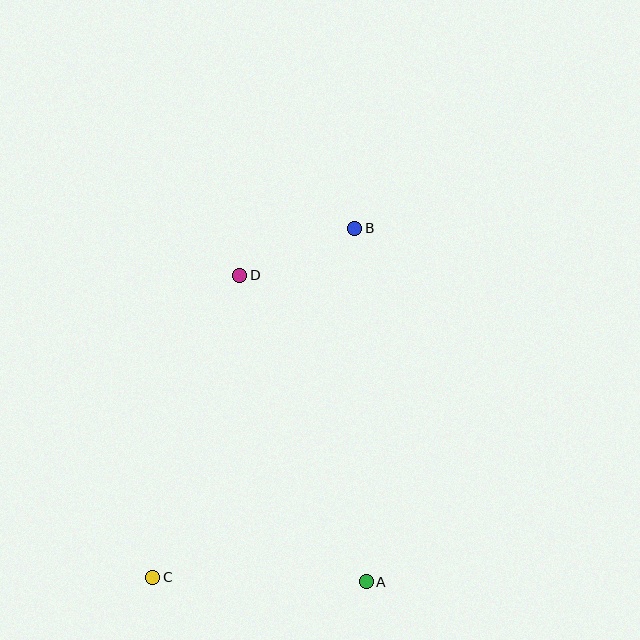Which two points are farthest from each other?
Points B and C are farthest from each other.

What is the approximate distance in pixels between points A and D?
The distance between A and D is approximately 331 pixels.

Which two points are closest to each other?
Points B and D are closest to each other.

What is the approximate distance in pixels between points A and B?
The distance between A and B is approximately 353 pixels.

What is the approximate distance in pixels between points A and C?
The distance between A and C is approximately 213 pixels.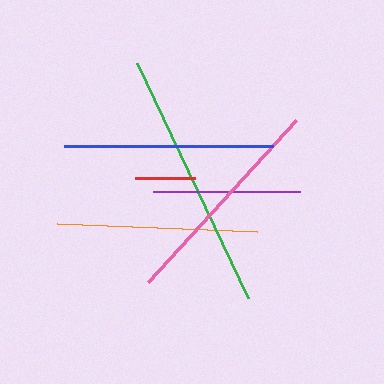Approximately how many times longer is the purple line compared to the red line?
The purple line is approximately 2.4 times the length of the red line.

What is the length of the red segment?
The red segment is approximately 60 pixels long.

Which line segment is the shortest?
The red line is the shortest at approximately 60 pixels.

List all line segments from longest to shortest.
From longest to shortest: green, pink, blue, orange, purple, red.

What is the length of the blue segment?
The blue segment is approximately 209 pixels long.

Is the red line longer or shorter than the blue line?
The blue line is longer than the red line.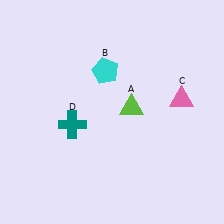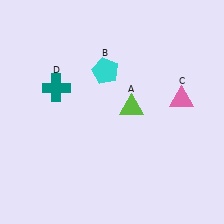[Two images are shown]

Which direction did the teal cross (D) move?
The teal cross (D) moved up.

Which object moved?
The teal cross (D) moved up.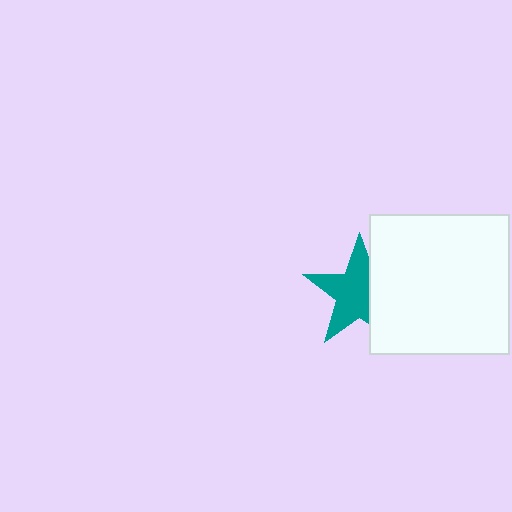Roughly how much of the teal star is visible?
Most of it is visible (roughly 66%).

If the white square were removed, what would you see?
You would see the complete teal star.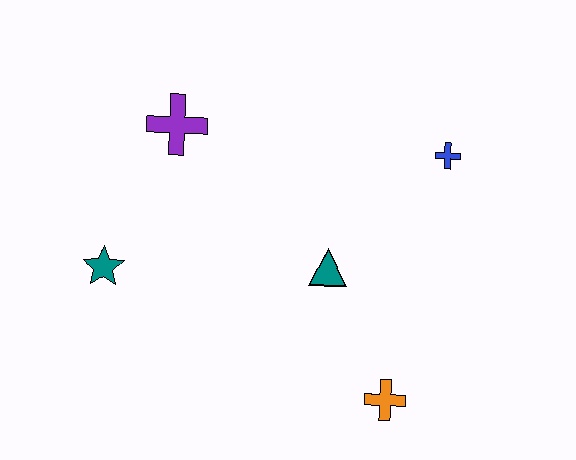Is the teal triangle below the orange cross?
No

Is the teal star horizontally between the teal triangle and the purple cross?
No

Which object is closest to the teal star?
The purple cross is closest to the teal star.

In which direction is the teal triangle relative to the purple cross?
The teal triangle is to the right of the purple cross.